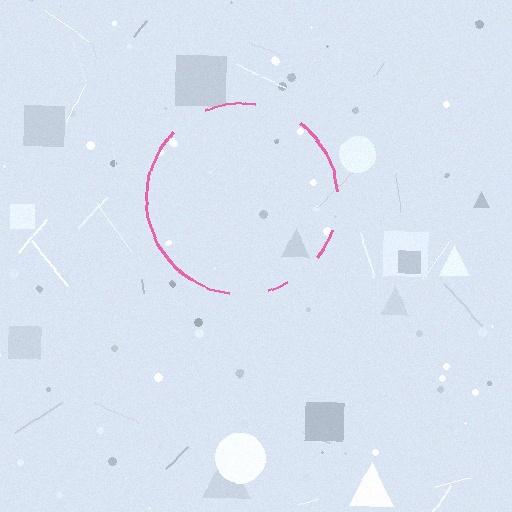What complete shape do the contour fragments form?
The contour fragments form a circle.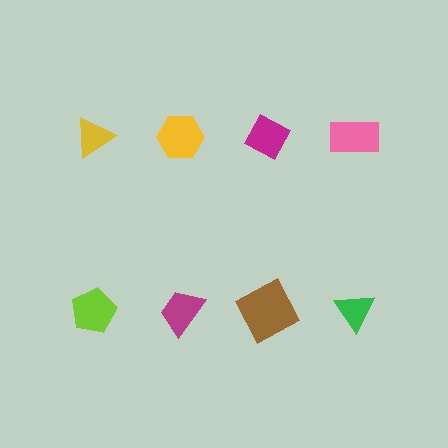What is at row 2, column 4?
A green triangle.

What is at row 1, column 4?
A pink rectangle.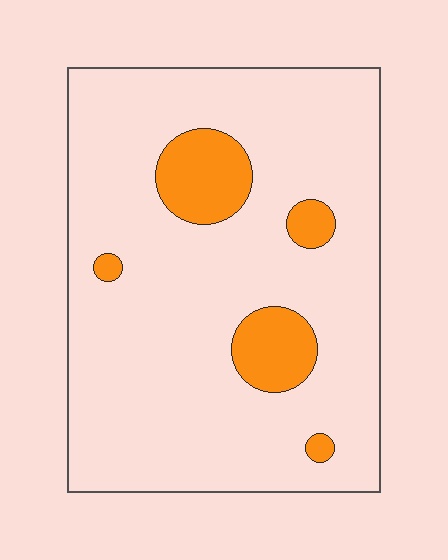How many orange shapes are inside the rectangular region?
5.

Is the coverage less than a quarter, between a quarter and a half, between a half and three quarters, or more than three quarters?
Less than a quarter.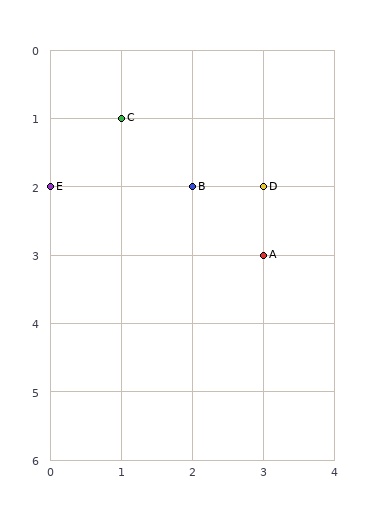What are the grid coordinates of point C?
Point C is at grid coordinates (1, 1).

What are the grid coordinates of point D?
Point D is at grid coordinates (3, 2).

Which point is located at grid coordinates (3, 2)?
Point D is at (3, 2).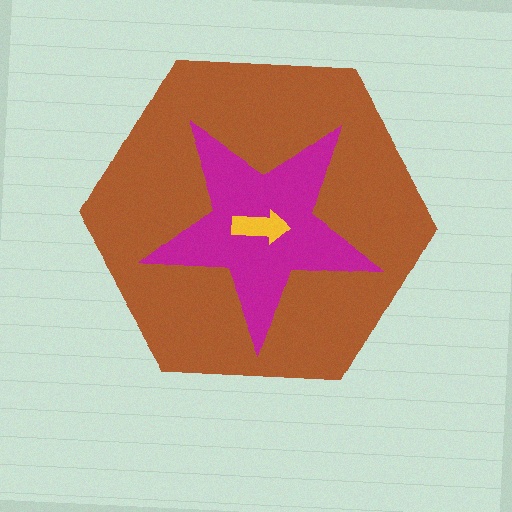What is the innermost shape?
The yellow arrow.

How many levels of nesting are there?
3.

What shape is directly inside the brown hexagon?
The magenta star.